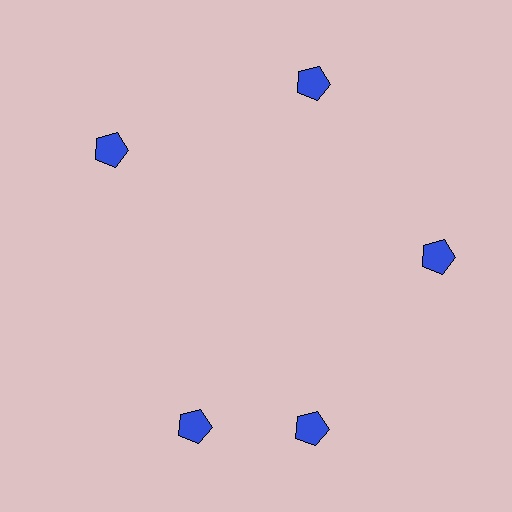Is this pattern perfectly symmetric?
No. The 5 blue pentagons are arranged in a ring, but one element near the 8 o'clock position is rotated out of alignment along the ring, breaking the 5-fold rotational symmetry.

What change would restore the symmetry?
The symmetry would be restored by rotating it back into even spacing with its neighbors so that all 5 pentagons sit at equal angles and equal distance from the center.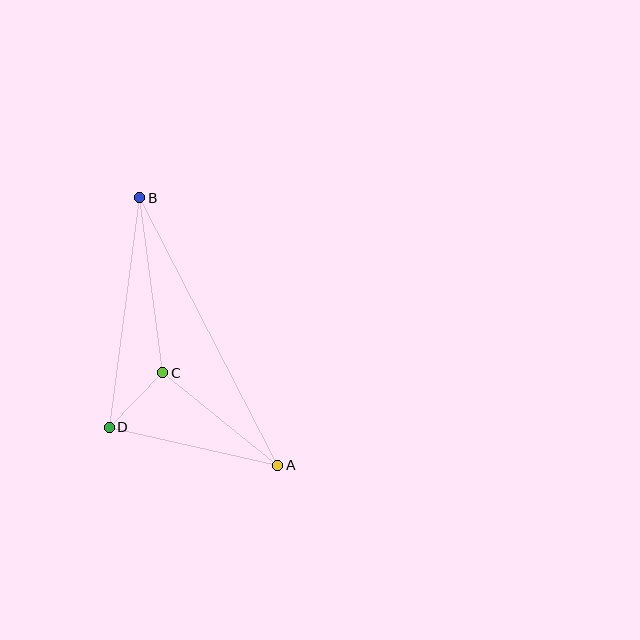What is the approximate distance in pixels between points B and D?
The distance between B and D is approximately 231 pixels.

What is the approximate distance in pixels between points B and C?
The distance between B and C is approximately 177 pixels.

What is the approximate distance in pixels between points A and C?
The distance between A and C is approximately 147 pixels.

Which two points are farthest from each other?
Points A and B are farthest from each other.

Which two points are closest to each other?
Points C and D are closest to each other.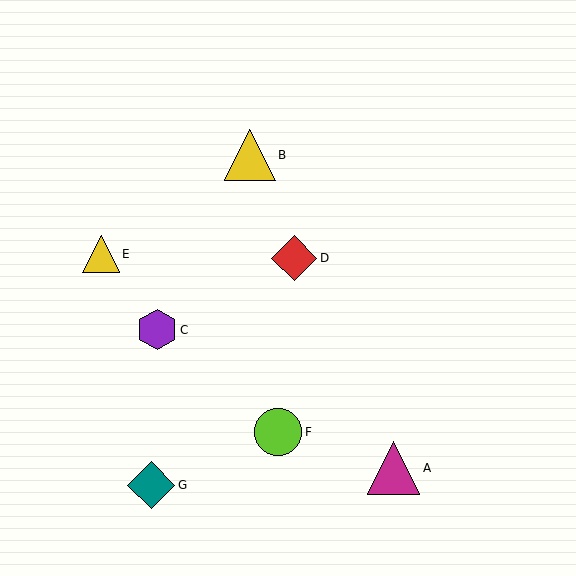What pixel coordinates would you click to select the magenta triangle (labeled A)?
Click at (394, 468) to select the magenta triangle A.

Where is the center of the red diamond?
The center of the red diamond is at (294, 258).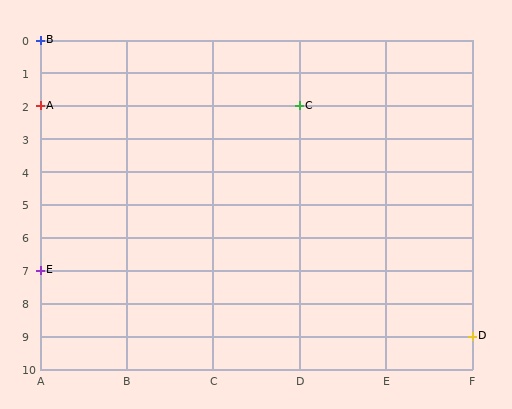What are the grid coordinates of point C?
Point C is at grid coordinates (D, 2).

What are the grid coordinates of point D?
Point D is at grid coordinates (F, 9).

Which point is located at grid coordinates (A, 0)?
Point B is at (A, 0).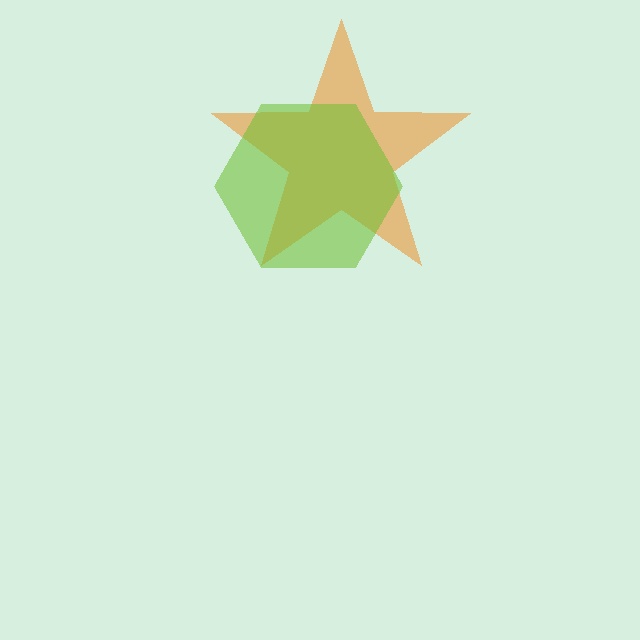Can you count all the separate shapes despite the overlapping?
Yes, there are 2 separate shapes.